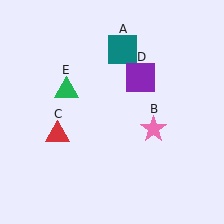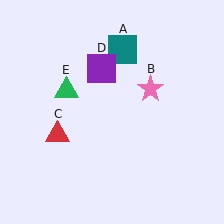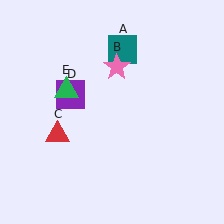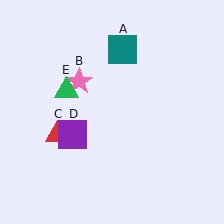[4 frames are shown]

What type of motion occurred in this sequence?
The pink star (object B), purple square (object D) rotated counterclockwise around the center of the scene.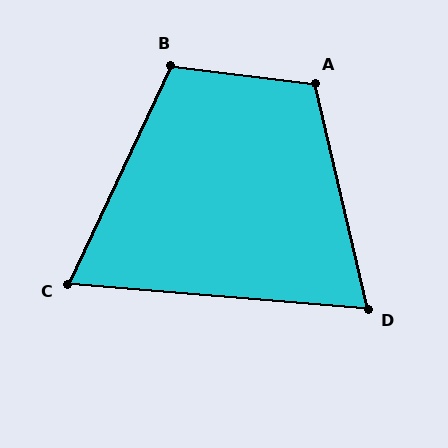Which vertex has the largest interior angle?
A, at approximately 110 degrees.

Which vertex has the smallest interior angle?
C, at approximately 70 degrees.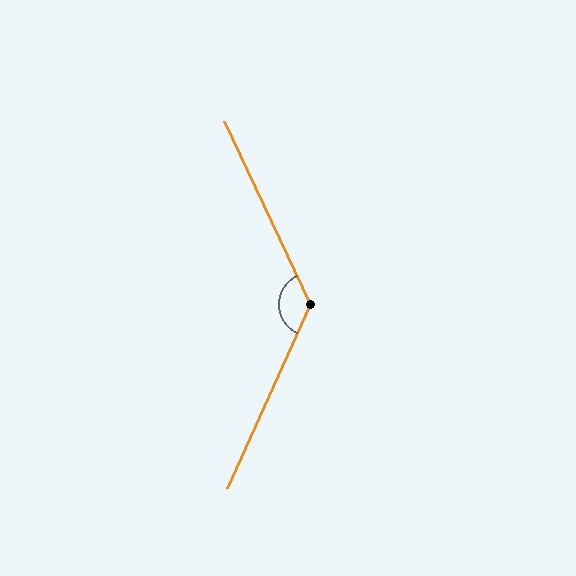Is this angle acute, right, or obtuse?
It is obtuse.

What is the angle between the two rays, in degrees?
Approximately 130 degrees.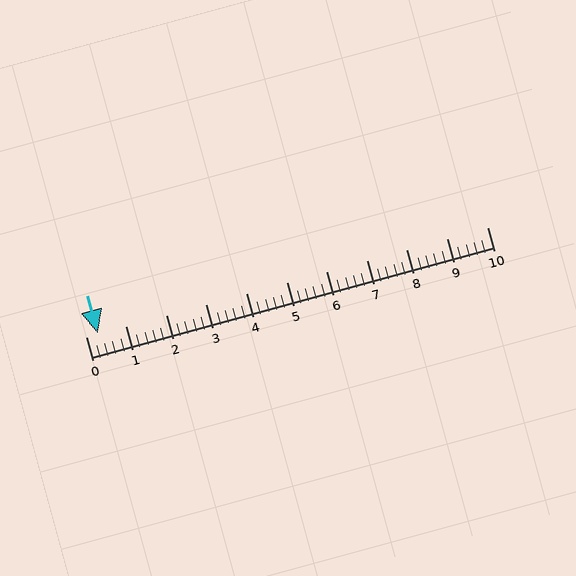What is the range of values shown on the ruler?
The ruler shows values from 0 to 10.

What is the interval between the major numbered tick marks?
The major tick marks are spaced 1 units apart.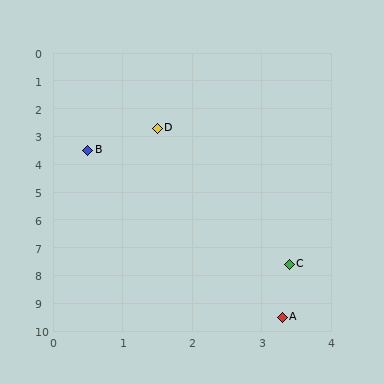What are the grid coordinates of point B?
Point B is at approximately (0.5, 3.5).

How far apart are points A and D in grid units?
Points A and D are about 7.0 grid units apart.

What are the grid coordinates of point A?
Point A is at approximately (3.3, 9.5).